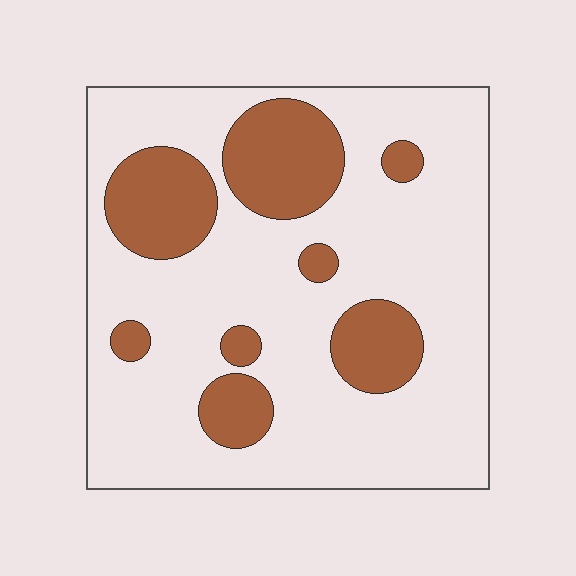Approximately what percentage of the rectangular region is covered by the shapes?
Approximately 25%.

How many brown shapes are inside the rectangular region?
8.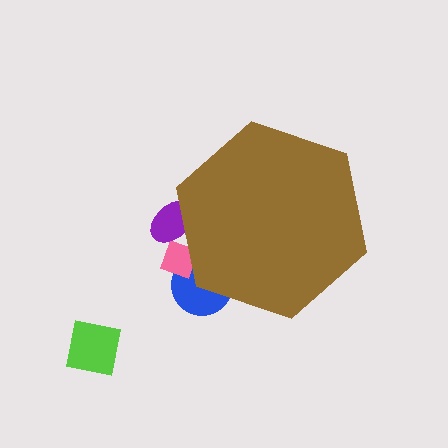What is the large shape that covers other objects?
A brown hexagon.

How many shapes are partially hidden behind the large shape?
3 shapes are partially hidden.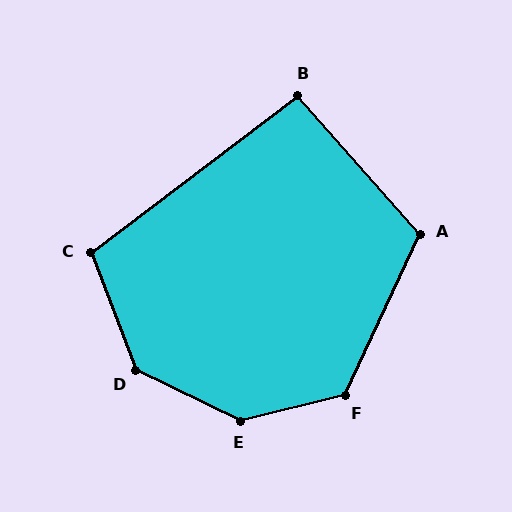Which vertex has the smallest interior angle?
B, at approximately 94 degrees.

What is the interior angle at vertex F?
Approximately 129 degrees (obtuse).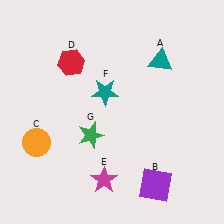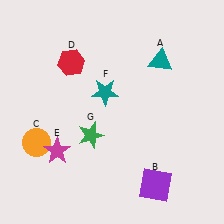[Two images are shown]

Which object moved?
The magenta star (E) moved left.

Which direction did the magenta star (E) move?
The magenta star (E) moved left.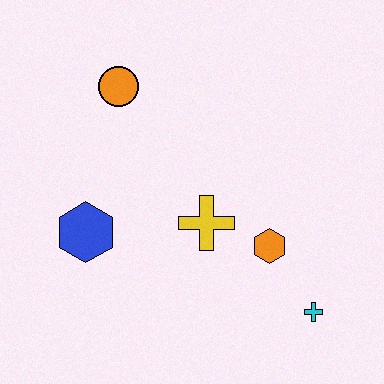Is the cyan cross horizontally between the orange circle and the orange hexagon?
No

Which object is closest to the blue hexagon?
The yellow cross is closest to the blue hexagon.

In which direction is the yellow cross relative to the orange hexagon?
The yellow cross is to the left of the orange hexagon.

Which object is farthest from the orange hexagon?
The orange circle is farthest from the orange hexagon.